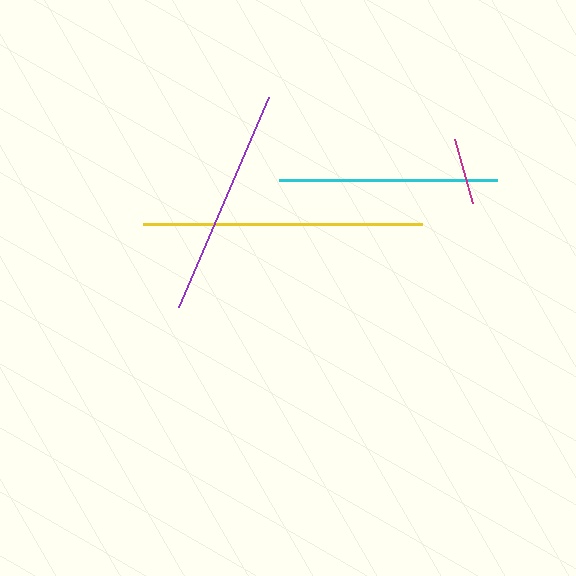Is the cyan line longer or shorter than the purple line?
The purple line is longer than the cyan line.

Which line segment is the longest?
The yellow line is the longest at approximately 278 pixels.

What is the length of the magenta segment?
The magenta segment is approximately 66 pixels long.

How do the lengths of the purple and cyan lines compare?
The purple and cyan lines are approximately the same length.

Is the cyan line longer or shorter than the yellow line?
The yellow line is longer than the cyan line.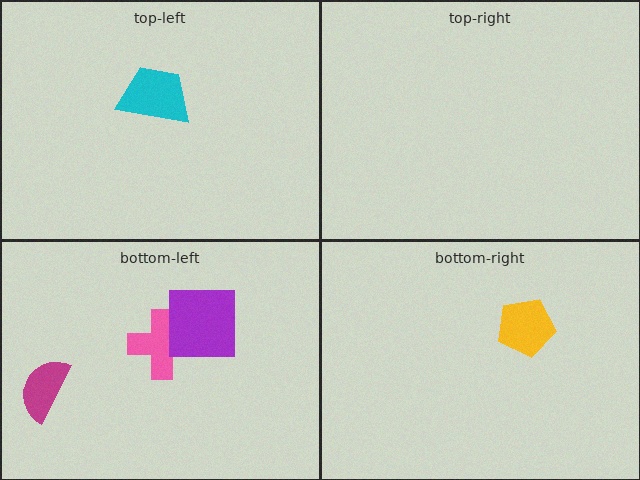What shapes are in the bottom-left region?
The magenta semicircle, the pink cross, the purple square.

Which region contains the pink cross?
The bottom-left region.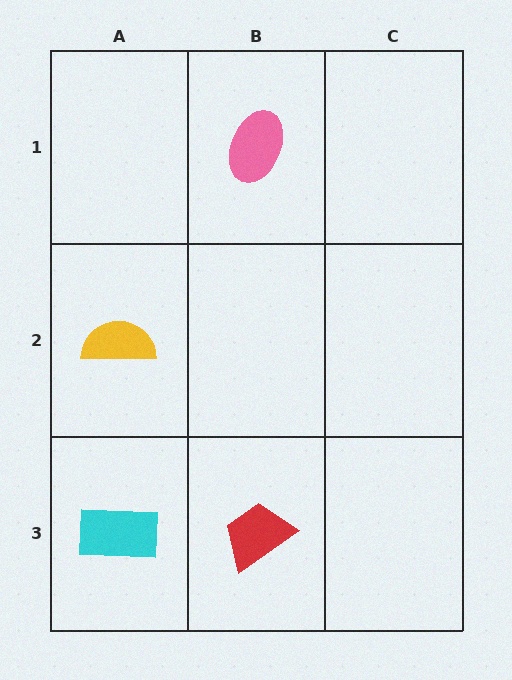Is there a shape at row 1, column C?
No, that cell is empty.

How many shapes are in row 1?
1 shape.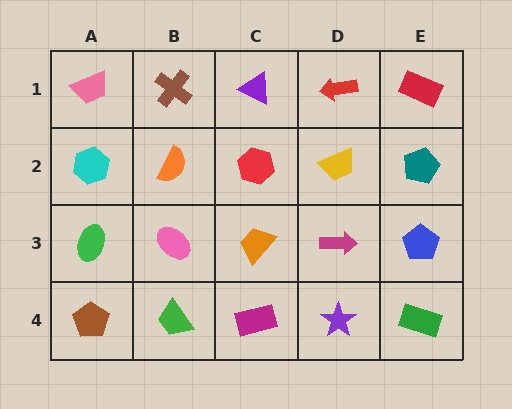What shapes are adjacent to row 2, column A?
A pink trapezoid (row 1, column A), a green ellipse (row 3, column A), an orange semicircle (row 2, column B).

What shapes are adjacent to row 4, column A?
A green ellipse (row 3, column A), a green trapezoid (row 4, column B).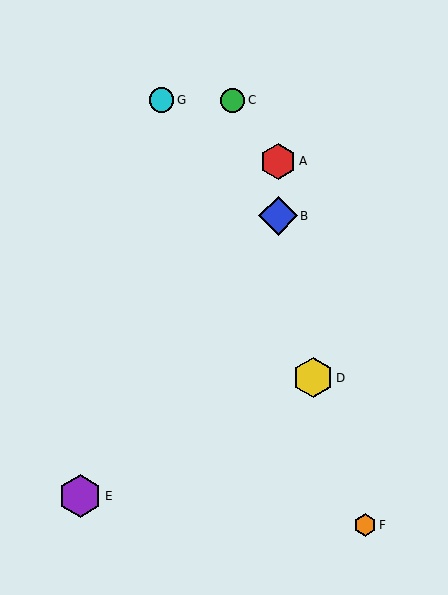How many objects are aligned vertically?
2 objects (A, B) are aligned vertically.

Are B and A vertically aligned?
Yes, both are at x≈278.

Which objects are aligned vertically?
Objects A, B are aligned vertically.